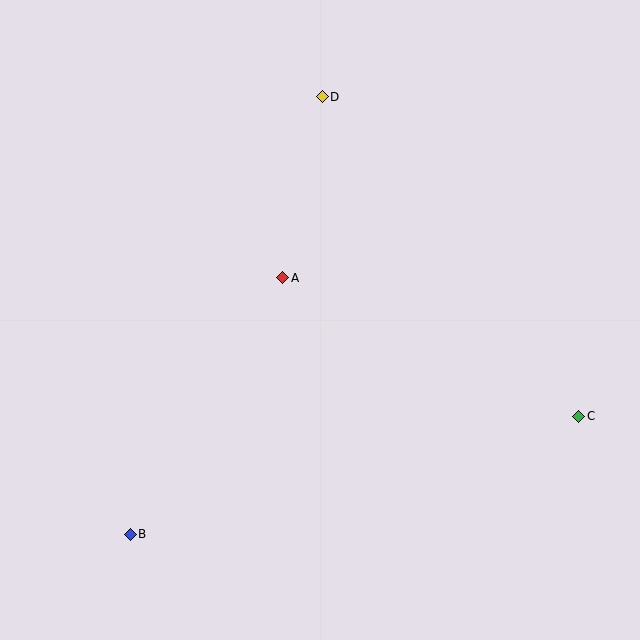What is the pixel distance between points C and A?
The distance between C and A is 327 pixels.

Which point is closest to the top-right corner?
Point D is closest to the top-right corner.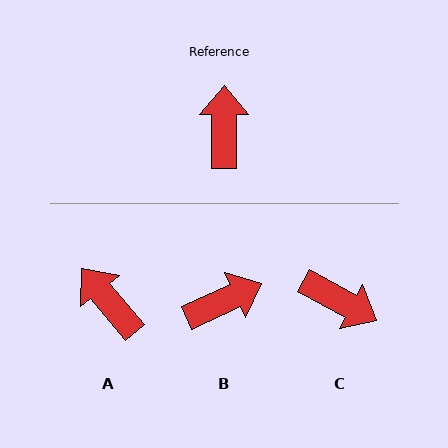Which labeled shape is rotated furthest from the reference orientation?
C, about 118 degrees away.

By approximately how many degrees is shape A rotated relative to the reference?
Approximately 40 degrees counter-clockwise.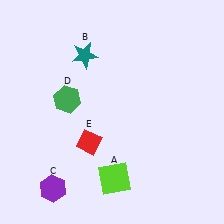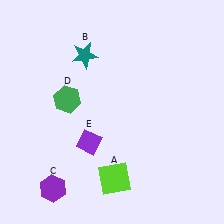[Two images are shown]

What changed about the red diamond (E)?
In Image 1, E is red. In Image 2, it changed to purple.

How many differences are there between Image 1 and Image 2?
There is 1 difference between the two images.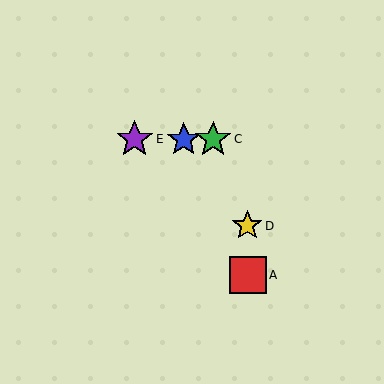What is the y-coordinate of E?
Object E is at y≈139.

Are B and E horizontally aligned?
Yes, both are at y≈139.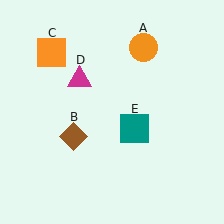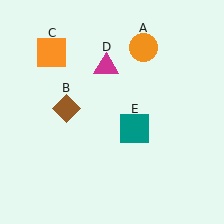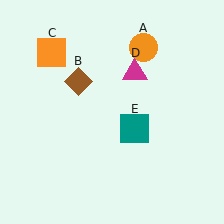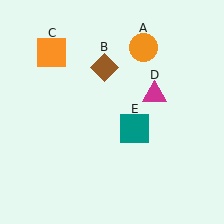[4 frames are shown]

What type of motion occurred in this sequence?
The brown diamond (object B), magenta triangle (object D) rotated clockwise around the center of the scene.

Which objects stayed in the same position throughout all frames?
Orange circle (object A) and orange square (object C) and teal square (object E) remained stationary.